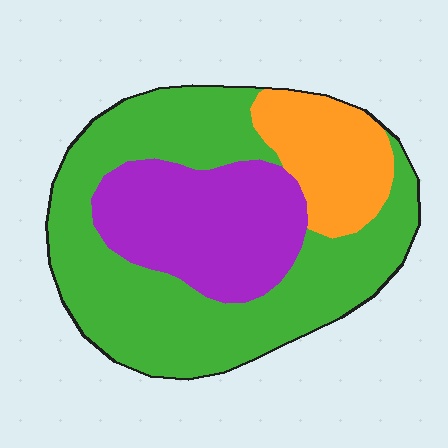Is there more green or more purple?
Green.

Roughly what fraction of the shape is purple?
Purple covers roughly 30% of the shape.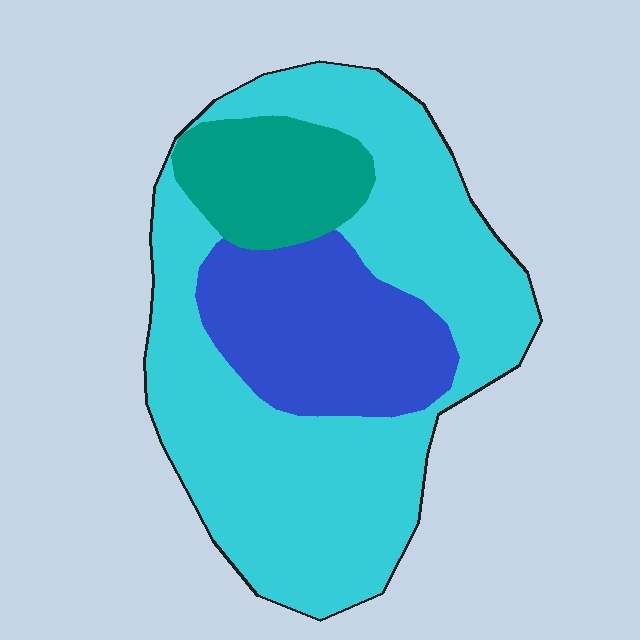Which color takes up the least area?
Teal, at roughly 15%.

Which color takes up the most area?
Cyan, at roughly 65%.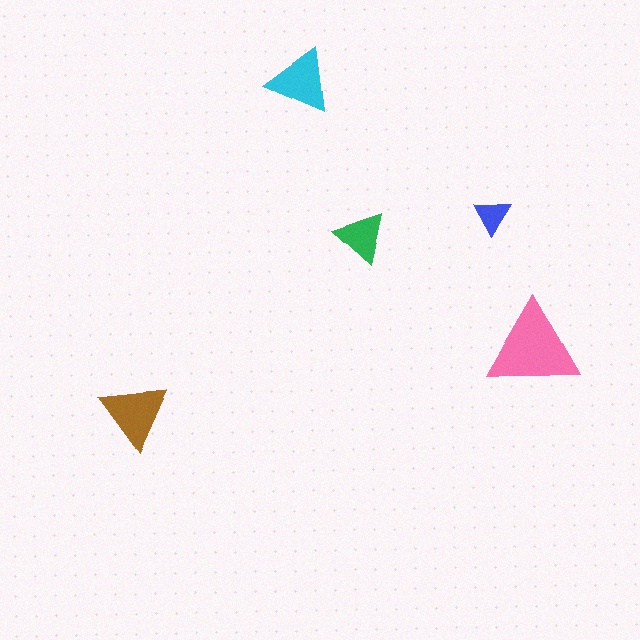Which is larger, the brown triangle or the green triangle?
The brown one.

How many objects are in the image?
There are 5 objects in the image.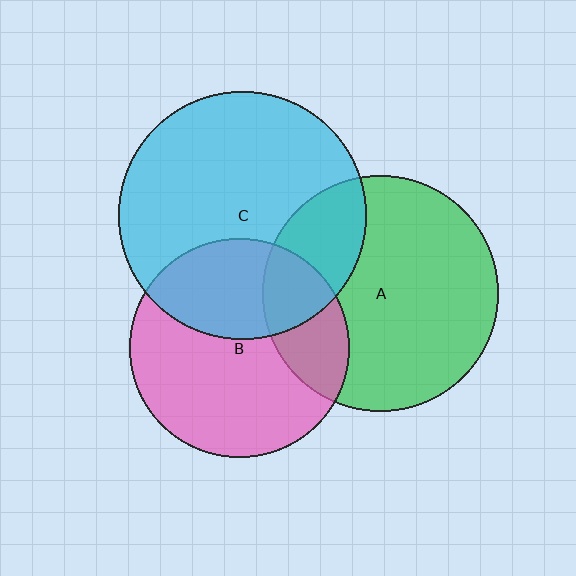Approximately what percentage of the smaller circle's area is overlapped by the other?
Approximately 35%.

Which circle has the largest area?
Circle C (cyan).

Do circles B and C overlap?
Yes.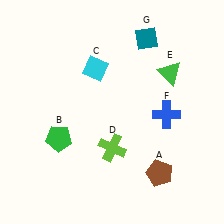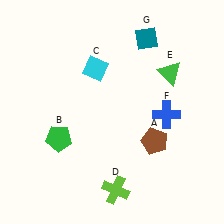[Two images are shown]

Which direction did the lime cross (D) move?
The lime cross (D) moved down.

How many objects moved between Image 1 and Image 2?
2 objects moved between the two images.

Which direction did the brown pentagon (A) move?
The brown pentagon (A) moved up.